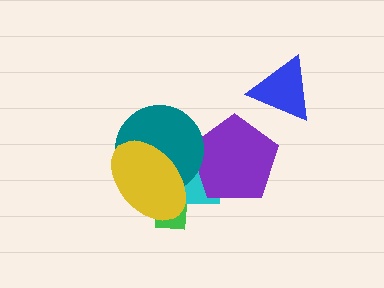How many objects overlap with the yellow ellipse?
3 objects overlap with the yellow ellipse.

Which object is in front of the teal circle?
The yellow ellipse is in front of the teal circle.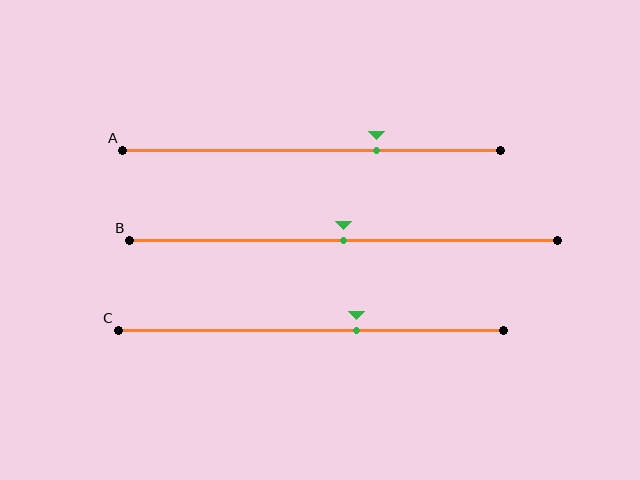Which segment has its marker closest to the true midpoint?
Segment B has its marker closest to the true midpoint.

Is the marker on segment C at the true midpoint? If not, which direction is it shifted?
No, the marker on segment C is shifted to the right by about 12% of the segment length.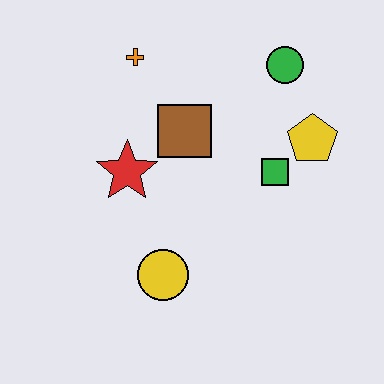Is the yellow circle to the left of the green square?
Yes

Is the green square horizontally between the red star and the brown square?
No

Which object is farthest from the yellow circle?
The green circle is farthest from the yellow circle.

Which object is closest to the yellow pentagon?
The green square is closest to the yellow pentagon.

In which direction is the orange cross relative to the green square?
The orange cross is to the left of the green square.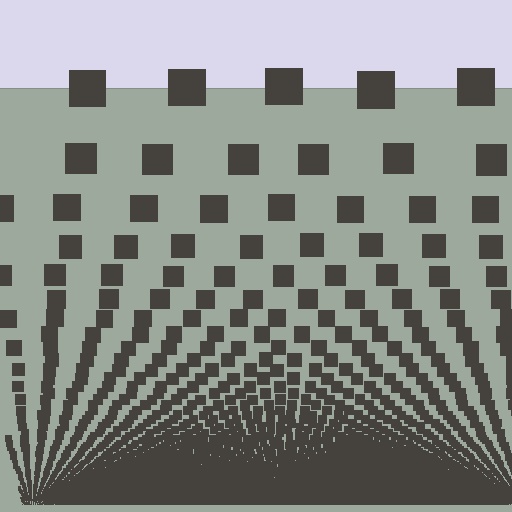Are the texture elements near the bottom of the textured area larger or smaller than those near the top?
Smaller. The gradient is inverted — elements near the bottom are smaller and denser.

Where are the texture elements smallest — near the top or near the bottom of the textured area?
Near the bottom.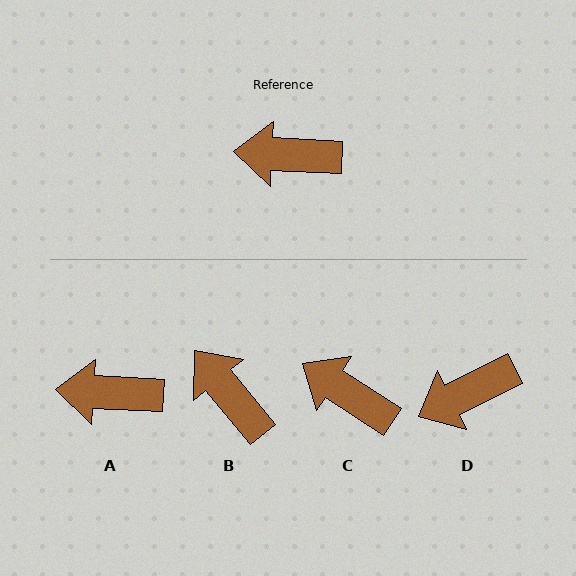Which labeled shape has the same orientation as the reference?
A.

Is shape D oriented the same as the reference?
No, it is off by about 30 degrees.